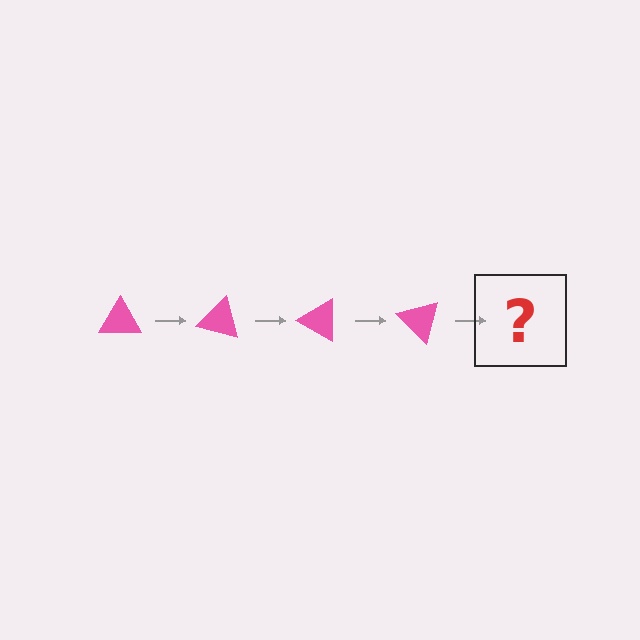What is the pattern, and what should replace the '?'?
The pattern is that the triangle rotates 15 degrees each step. The '?' should be a pink triangle rotated 60 degrees.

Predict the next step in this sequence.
The next step is a pink triangle rotated 60 degrees.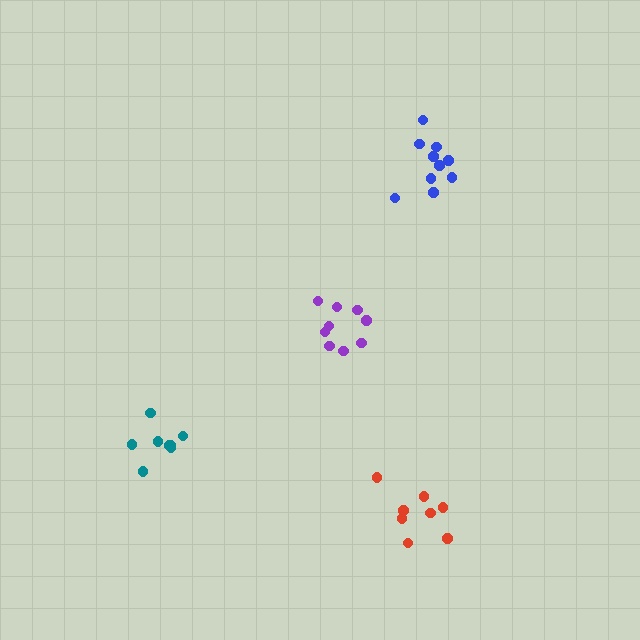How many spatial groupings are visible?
There are 4 spatial groupings.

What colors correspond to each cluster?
The clusters are colored: purple, blue, teal, red.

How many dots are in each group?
Group 1: 9 dots, Group 2: 10 dots, Group 3: 8 dots, Group 4: 8 dots (35 total).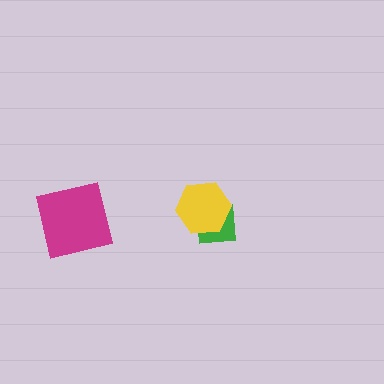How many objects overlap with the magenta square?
0 objects overlap with the magenta square.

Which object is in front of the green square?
The yellow hexagon is in front of the green square.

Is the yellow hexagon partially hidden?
No, no other shape covers it.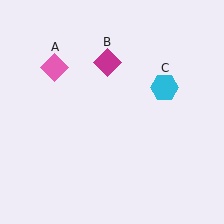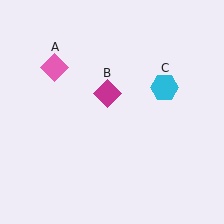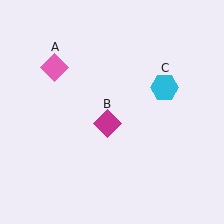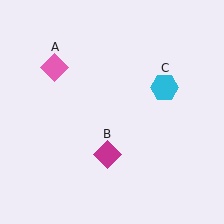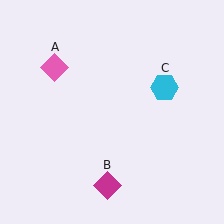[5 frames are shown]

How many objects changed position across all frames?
1 object changed position: magenta diamond (object B).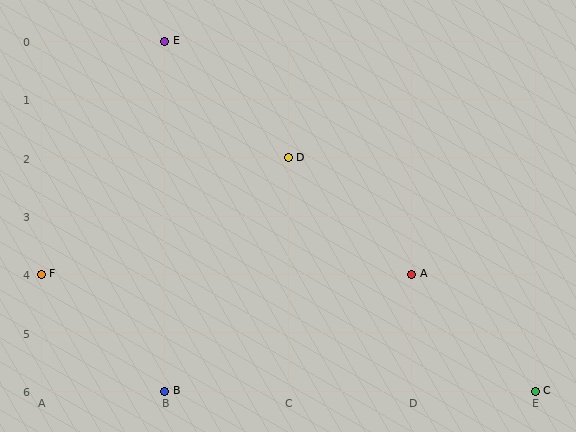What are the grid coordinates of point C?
Point C is at grid coordinates (E, 6).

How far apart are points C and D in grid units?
Points C and D are 2 columns and 4 rows apart (about 4.5 grid units diagonally).